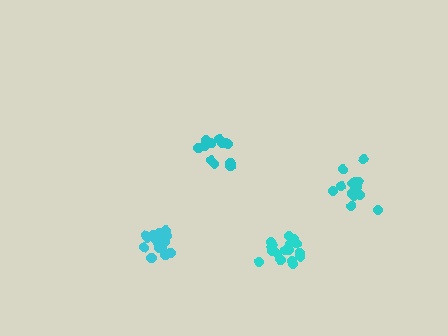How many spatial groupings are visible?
There are 4 spatial groupings.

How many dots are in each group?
Group 1: 17 dots, Group 2: 14 dots, Group 3: 13 dots, Group 4: 17 dots (61 total).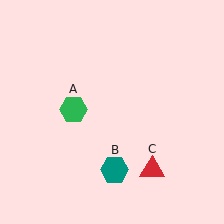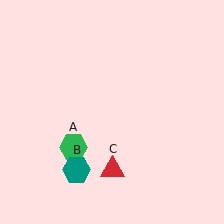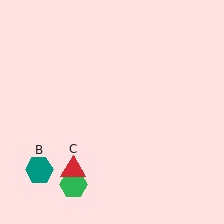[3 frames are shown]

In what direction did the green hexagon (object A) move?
The green hexagon (object A) moved down.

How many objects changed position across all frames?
3 objects changed position: green hexagon (object A), teal hexagon (object B), red triangle (object C).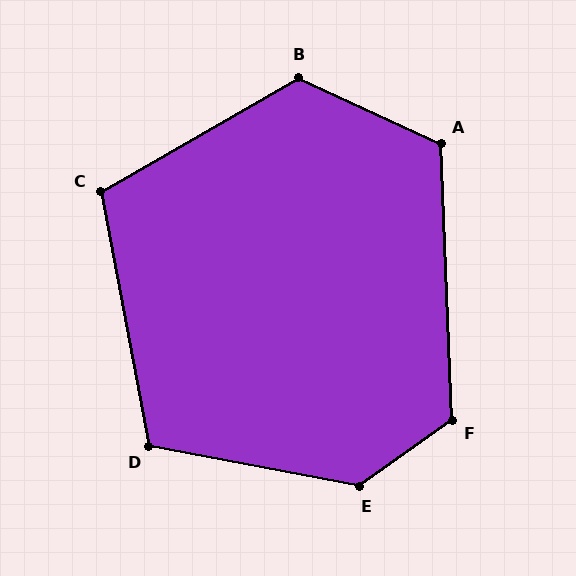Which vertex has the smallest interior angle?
C, at approximately 109 degrees.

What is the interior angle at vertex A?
Approximately 117 degrees (obtuse).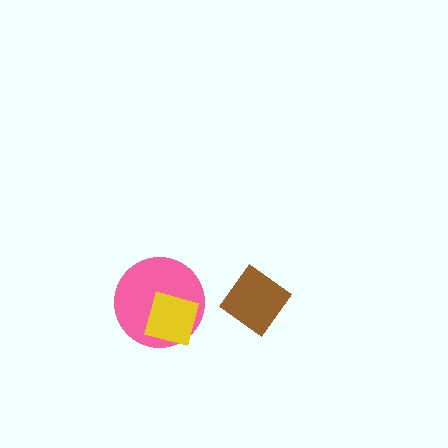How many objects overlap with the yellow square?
1 object overlaps with the yellow square.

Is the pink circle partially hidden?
Yes, it is partially covered by another shape.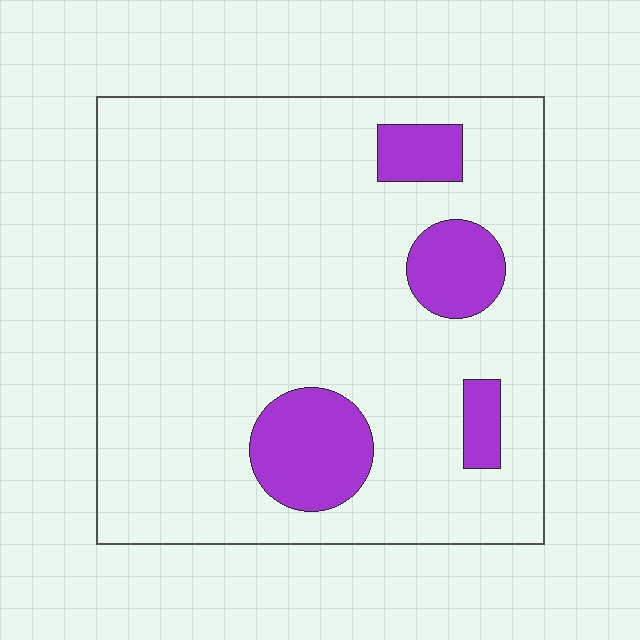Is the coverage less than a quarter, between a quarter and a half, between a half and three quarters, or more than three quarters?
Less than a quarter.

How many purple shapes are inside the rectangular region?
4.